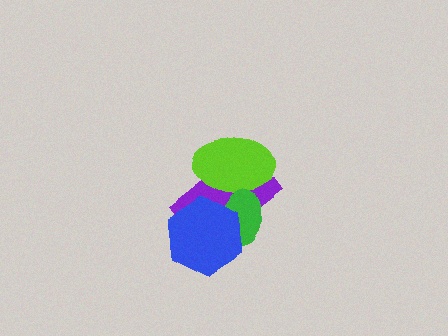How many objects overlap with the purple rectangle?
3 objects overlap with the purple rectangle.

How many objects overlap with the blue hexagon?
2 objects overlap with the blue hexagon.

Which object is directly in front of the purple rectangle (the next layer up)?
The lime ellipse is directly in front of the purple rectangle.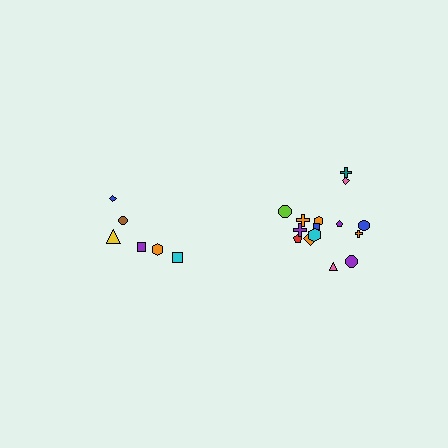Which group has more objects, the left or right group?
The right group.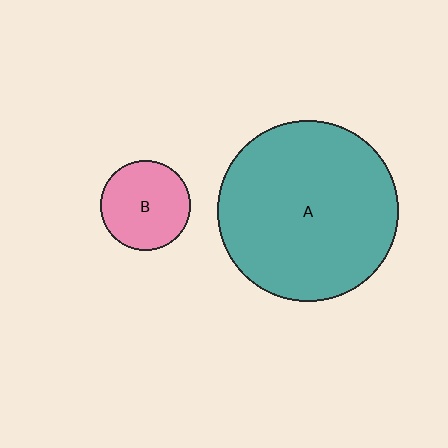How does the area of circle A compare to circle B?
Approximately 4.0 times.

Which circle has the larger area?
Circle A (teal).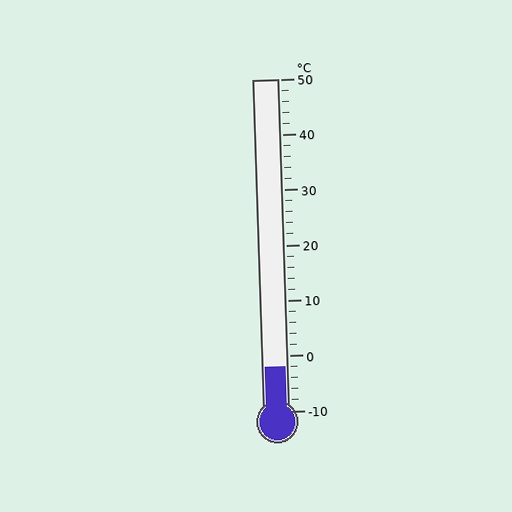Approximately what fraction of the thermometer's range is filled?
The thermometer is filled to approximately 15% of its range.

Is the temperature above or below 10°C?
The temperature is below 10°C.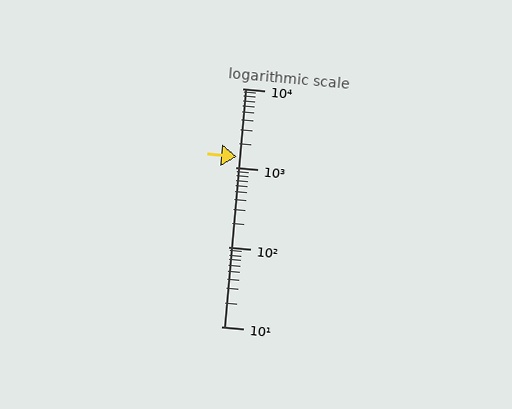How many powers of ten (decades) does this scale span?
The scale spans 3 decades, from 10 to 10000.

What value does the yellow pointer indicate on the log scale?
The pointer indicates approximately 1400.